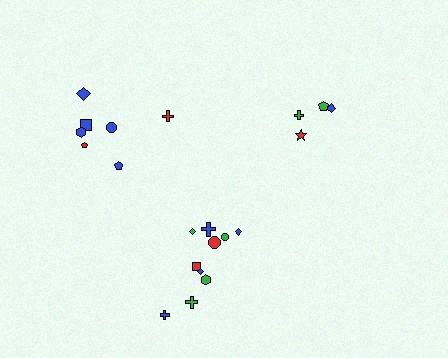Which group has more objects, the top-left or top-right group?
The top-left group.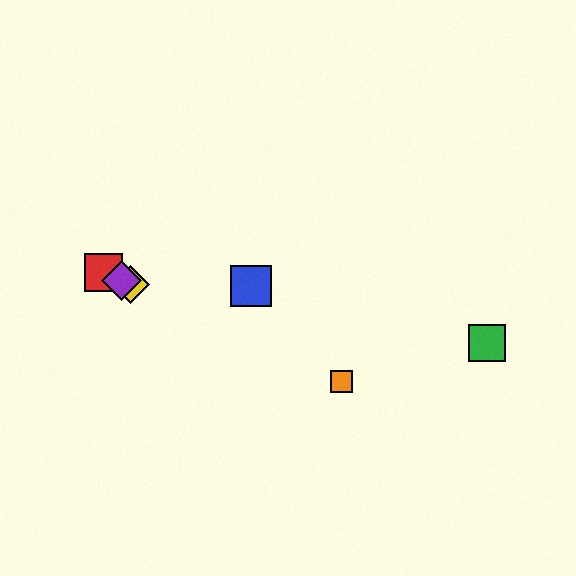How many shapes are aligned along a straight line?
4 shapes (the red square, the yellow diamond, the purple diamond, the orange square) are aligned along a straight line.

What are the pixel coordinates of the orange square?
The orange square is at (341, 381).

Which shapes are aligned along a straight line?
The red square, the yellow diamond, the purple diamond, the orange square are aligned along a straight line.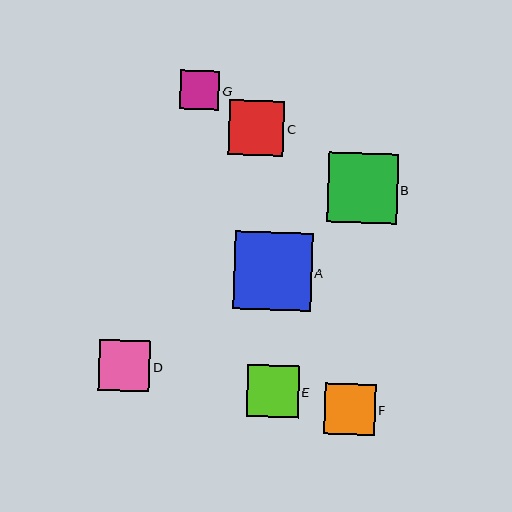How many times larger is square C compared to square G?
Square C is approximately 1.4 times the size of square G.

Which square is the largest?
Square A is the largest with a size of approximately 78 pixels.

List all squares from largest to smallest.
From largest to smallest: A, B, C, E, D, F, G.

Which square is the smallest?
Square G is the smallest with a size of approximately 40 pixels.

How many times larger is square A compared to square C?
Square A is approximately 1.4 times the size of square C.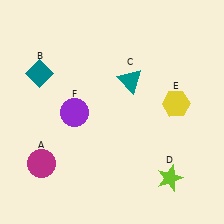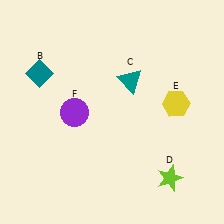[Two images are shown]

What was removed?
The magenta circle (A) was removed in Image 2.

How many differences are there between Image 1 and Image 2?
There is 1 difference between the two images.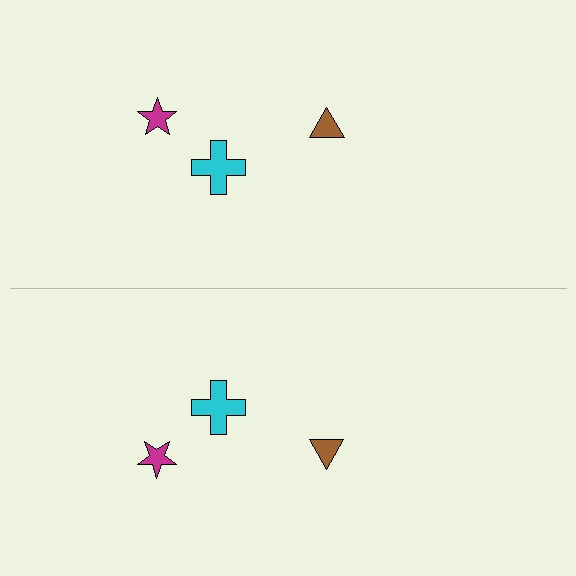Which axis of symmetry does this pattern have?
The pattern has a horizontal axis of symmetry running through the center of the image.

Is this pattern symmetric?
Yes, this pattern has bilateral (reflection) symmetry.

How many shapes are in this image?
There are 6 shapes in this image.